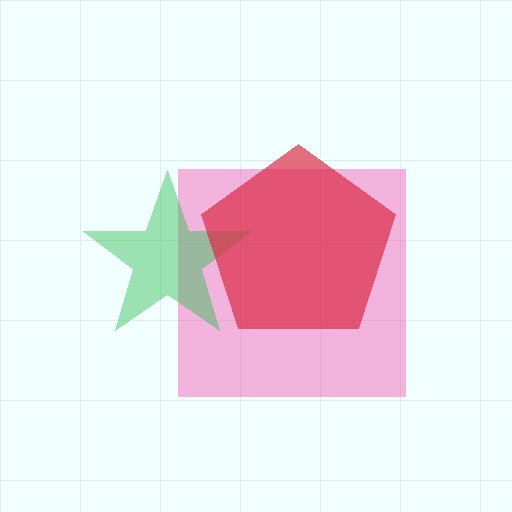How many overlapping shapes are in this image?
There are 3 overlapping shapes in the image.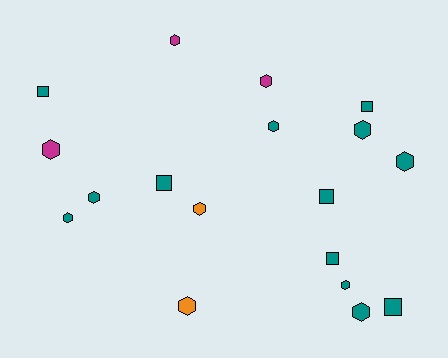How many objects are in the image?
There are 18 objects.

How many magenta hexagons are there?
There are 3 magenta hexagons.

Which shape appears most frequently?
Hexagon, with 12 objects.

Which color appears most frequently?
Teal, with 13 objects.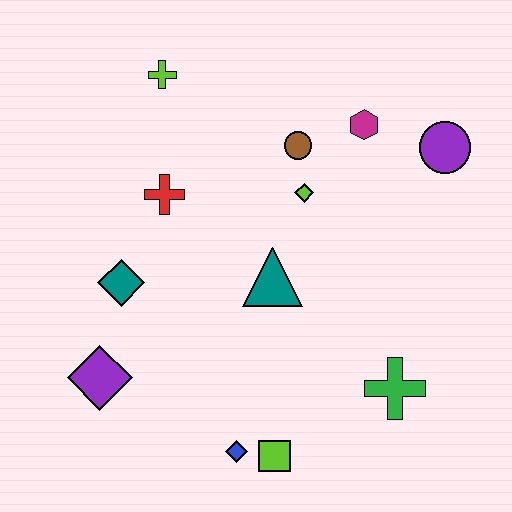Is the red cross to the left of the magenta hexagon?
Yes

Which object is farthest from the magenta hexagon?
The purple diamond is farthest from the magenta hexagon.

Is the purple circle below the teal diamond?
No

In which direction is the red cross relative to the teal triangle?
The red cross is to the left of the teal triangle.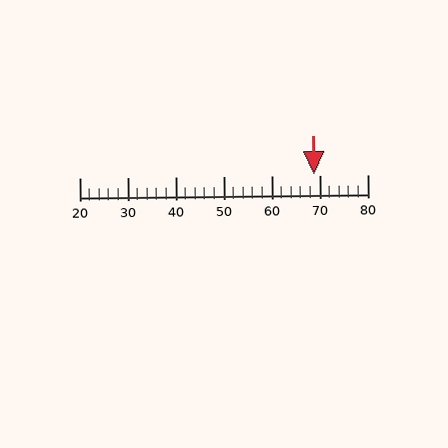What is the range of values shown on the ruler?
The ruler shows values from 20 to 80.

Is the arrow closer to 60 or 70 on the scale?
The arrow is closer to 70.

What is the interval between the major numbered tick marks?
The major tick marks are spaced 10 units apart.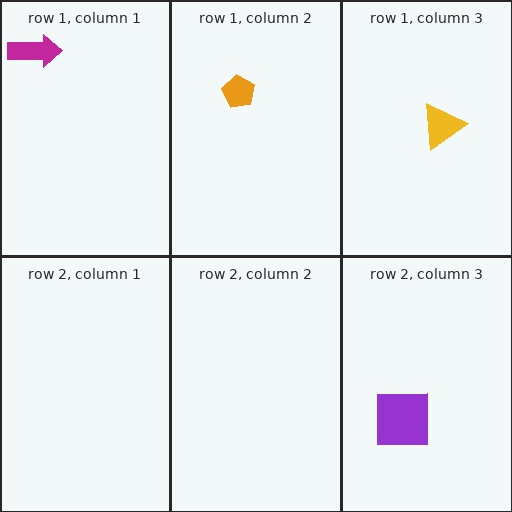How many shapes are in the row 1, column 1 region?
1.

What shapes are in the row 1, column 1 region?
The magenta arrow.